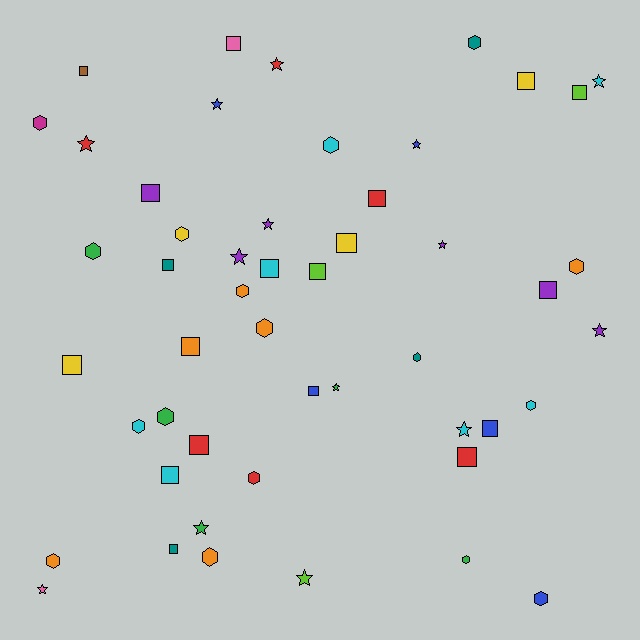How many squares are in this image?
There are 19 squares.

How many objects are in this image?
There are 50 objects.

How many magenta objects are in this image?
There is 1 magenta object.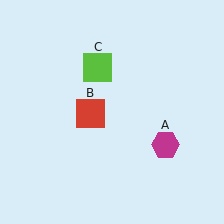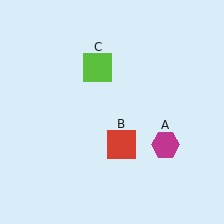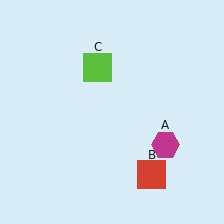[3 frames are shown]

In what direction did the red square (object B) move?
The red square (object B) moved down and to the right.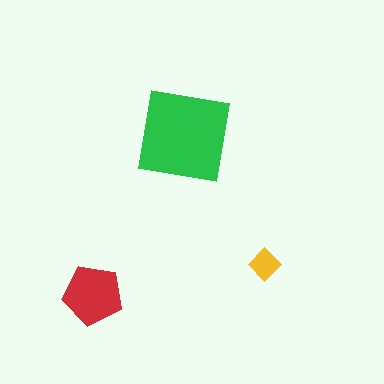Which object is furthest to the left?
The red pentagon is leftmost.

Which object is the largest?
The green square.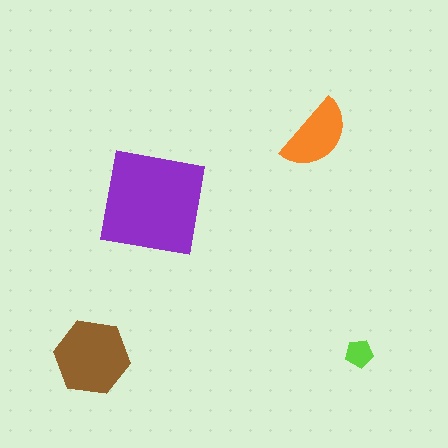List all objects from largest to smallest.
The purple square, the brown hexagon, the orange semicircle, the lime pentagon.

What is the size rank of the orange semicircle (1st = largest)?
3rd.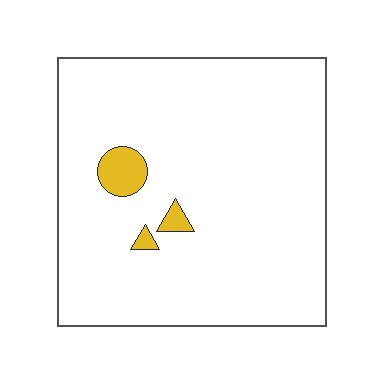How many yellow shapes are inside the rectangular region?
3.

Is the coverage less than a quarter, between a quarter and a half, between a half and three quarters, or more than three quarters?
Less than a quarter.